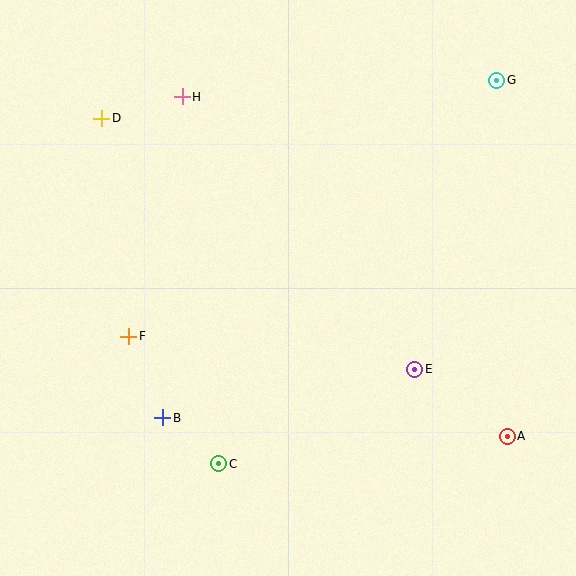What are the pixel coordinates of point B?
Point B is at (163, 418).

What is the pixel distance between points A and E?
The distance between A and E is 114 pixels.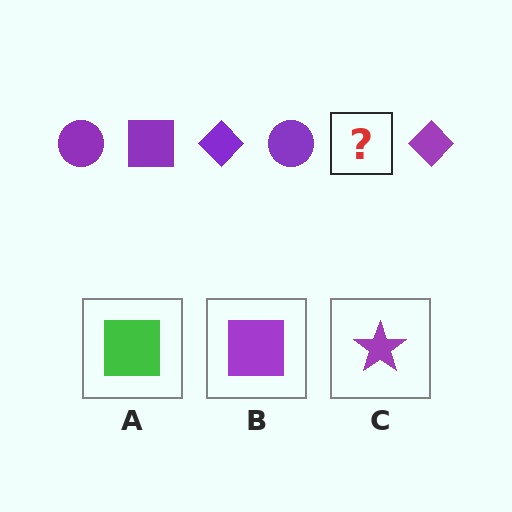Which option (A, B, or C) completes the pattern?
B.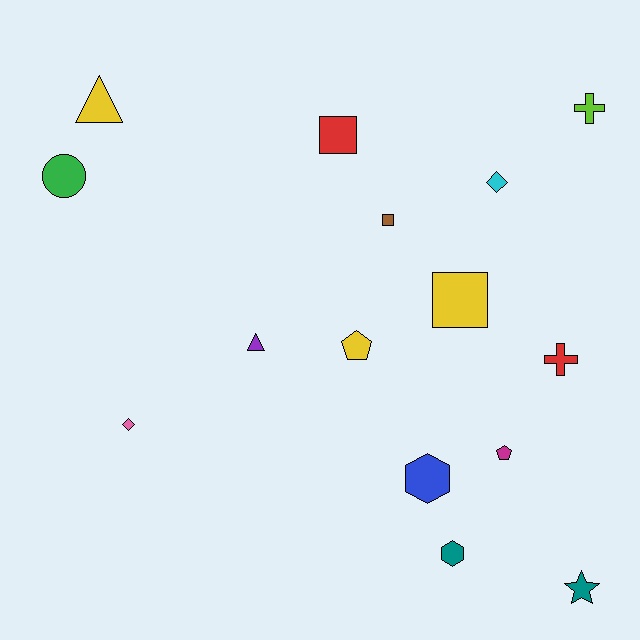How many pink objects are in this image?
There is 1 pink object.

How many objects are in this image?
There are 15 objects.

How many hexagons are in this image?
There are 2 hexagons.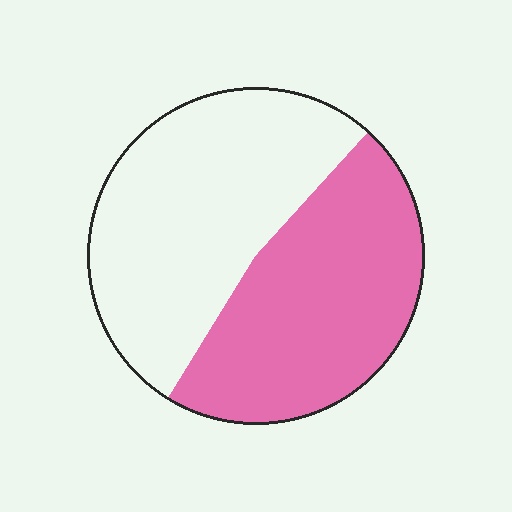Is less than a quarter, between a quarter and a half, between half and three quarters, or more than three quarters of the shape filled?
Between a quarter and a half.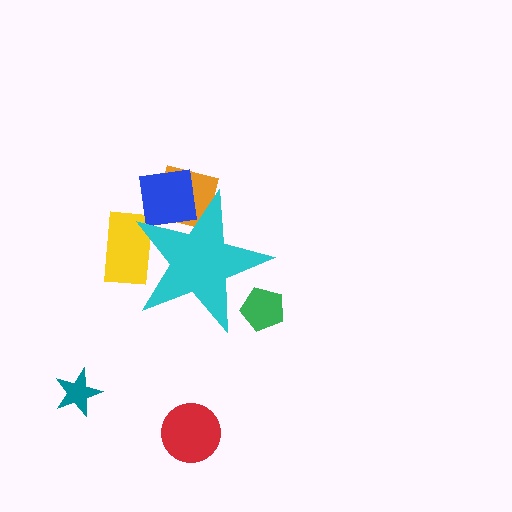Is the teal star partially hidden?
No, the teal star is fully visible.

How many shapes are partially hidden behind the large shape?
4 shapes are partially hidden.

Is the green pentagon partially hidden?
Yes, the green pentagon is partially hidden behind the cyan star.